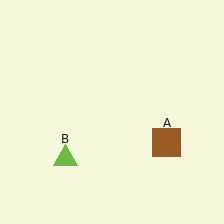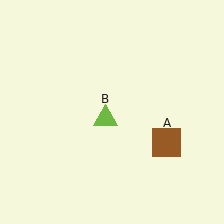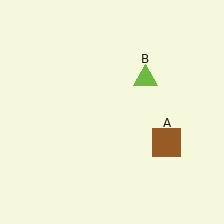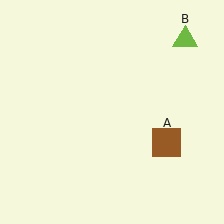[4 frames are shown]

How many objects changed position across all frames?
1 object changed position: lime triangle (object B).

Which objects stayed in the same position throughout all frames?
Brown square (object A) remained stationary.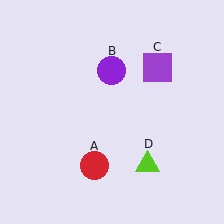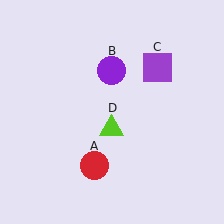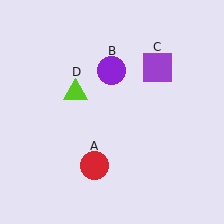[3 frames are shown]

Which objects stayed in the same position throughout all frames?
Red circle (object A) and purple circle (object B) and purple square (object C) remained stationary.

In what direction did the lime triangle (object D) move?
The lime triangle (object D) moved up and to the left.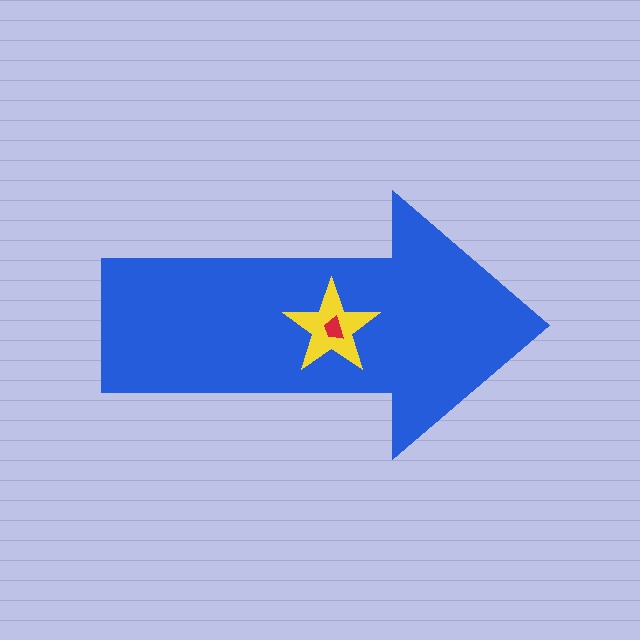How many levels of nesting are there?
3.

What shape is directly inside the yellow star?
The red trapezoid.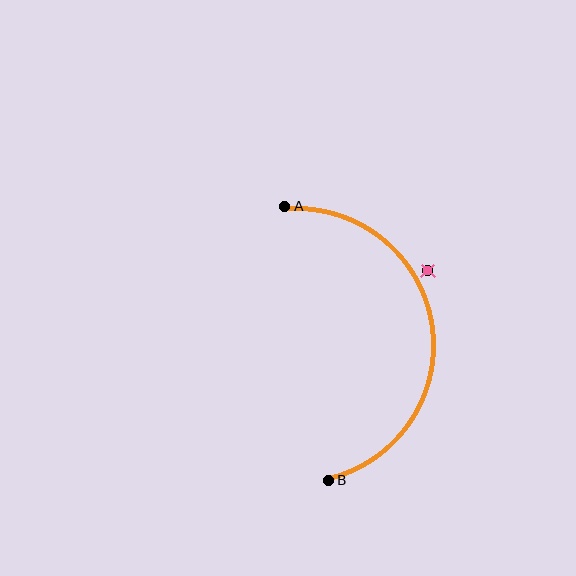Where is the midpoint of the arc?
The arc midpoint is the point on the curve farthest from the straight line joining A and B. It sits to the right of that line.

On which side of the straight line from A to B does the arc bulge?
The arc bulges to the right of the straight line connecting A and B.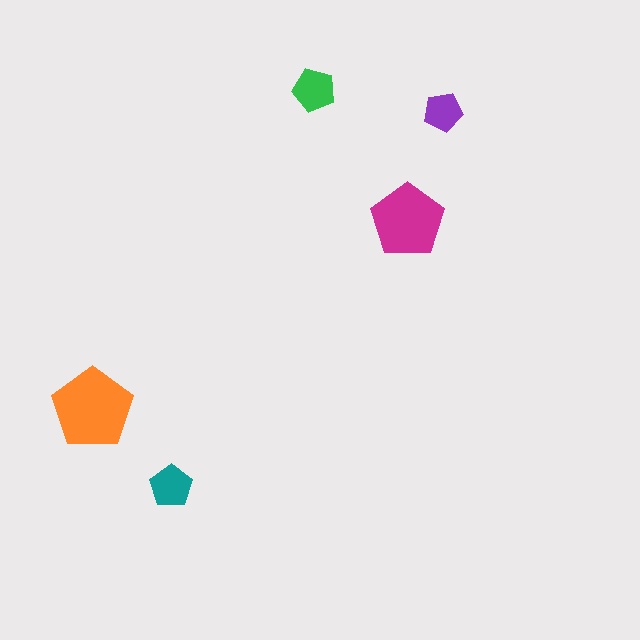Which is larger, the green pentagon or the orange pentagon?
The orange one.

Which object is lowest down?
The teal pentagon is bottommost.